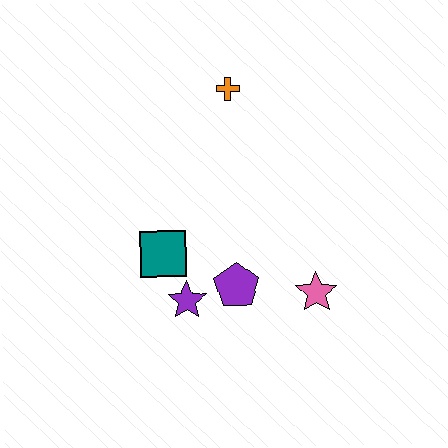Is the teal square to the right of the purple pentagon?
No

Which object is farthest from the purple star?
The orange cross is farthest from the purple star.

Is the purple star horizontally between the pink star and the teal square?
Yes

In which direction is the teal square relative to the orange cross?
The teal square is below the orange cross.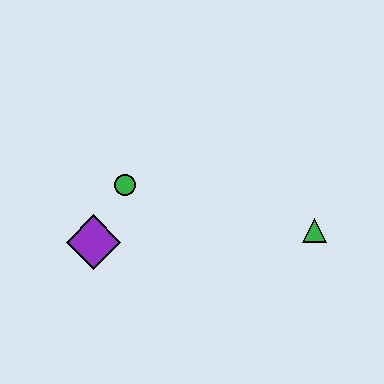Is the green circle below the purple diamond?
No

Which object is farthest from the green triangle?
The purple diamond is farthest from the green triangle.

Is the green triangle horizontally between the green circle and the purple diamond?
No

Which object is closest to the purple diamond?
The green circle is closest to the purple diamond.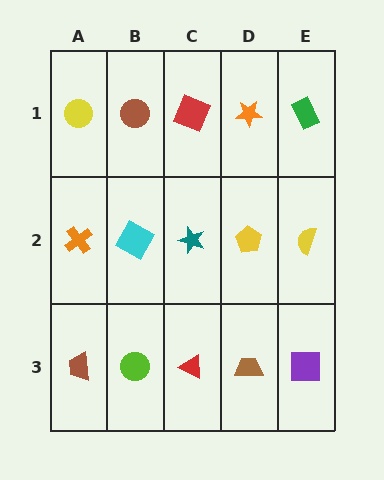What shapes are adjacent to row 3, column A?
An orange cross (row 2, column A), a lime circle (row 3, column B).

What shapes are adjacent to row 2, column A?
A yellow circle (row 1, column A), a brown trapezoid (row 3, column A), a cyan square (row 2, column B).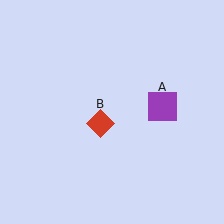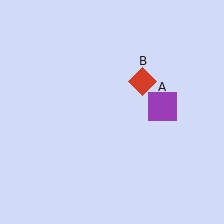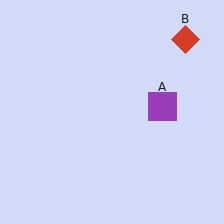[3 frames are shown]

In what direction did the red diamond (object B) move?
The red diamond (object B) moved up and to the right.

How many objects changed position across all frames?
1 object changed position: red diamond (object B).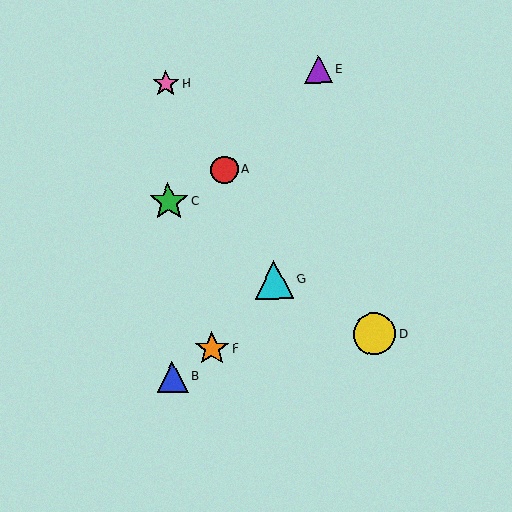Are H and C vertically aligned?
Yes, both are at x≈166.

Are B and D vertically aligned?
No, B is at x≈172 and D is at x≈374.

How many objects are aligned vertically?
3 objects (B, C, H) are aligned vertically.